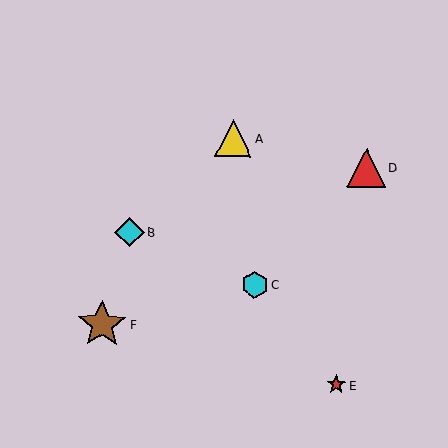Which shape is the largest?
The brown star (labeled F) is the largest.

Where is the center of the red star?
The center of the red star is at (336, 385).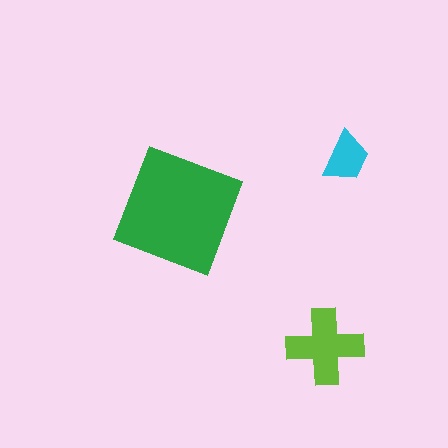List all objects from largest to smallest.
The green square, the lime cross, the cyan trapezoid.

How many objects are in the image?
There are 3 objects in the image.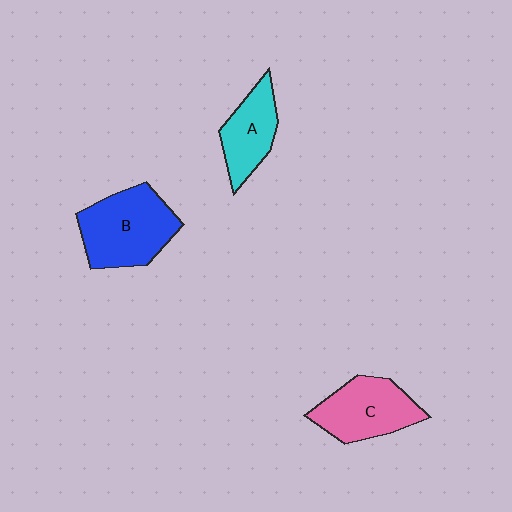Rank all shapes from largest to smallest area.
From largest to smallest: B (blue), C (pink), A (cyan).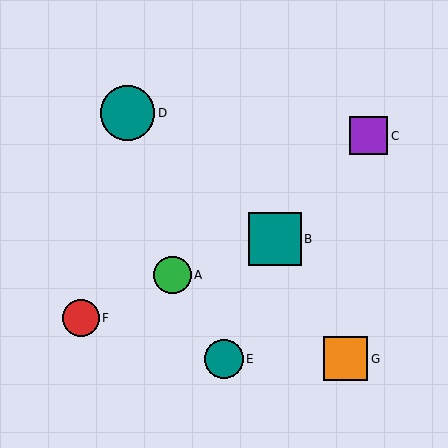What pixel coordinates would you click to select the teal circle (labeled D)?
Click at (128, 113) to select the teal circle D.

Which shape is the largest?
The teal circle (labeled D) is the largest.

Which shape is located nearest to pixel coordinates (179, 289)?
The green circle (labeled A) at (173, 275) is nearest to that location.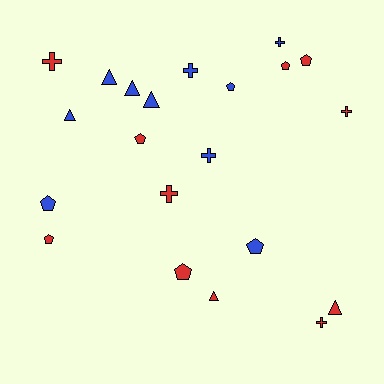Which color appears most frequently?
Red, with 11 objects.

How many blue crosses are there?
There are 3 blue crosses.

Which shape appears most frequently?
Pentagon, with 8 objects.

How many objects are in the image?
There are 21 objects.